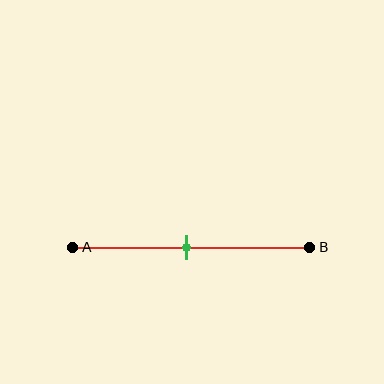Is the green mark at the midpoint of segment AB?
Yes, the mark is approximately at the midpoint.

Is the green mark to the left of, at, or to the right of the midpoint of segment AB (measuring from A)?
The green mark is approximately at the midpoint of segment AB.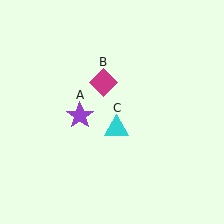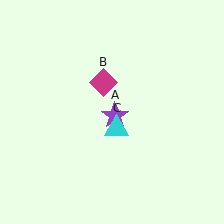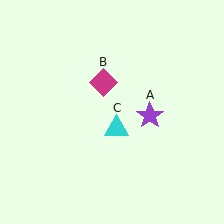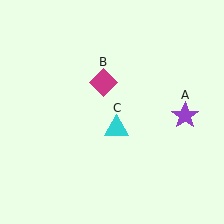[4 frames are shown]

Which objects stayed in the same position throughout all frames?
Magenta diamond (object B) and cyan triangle (object C) remained stationary.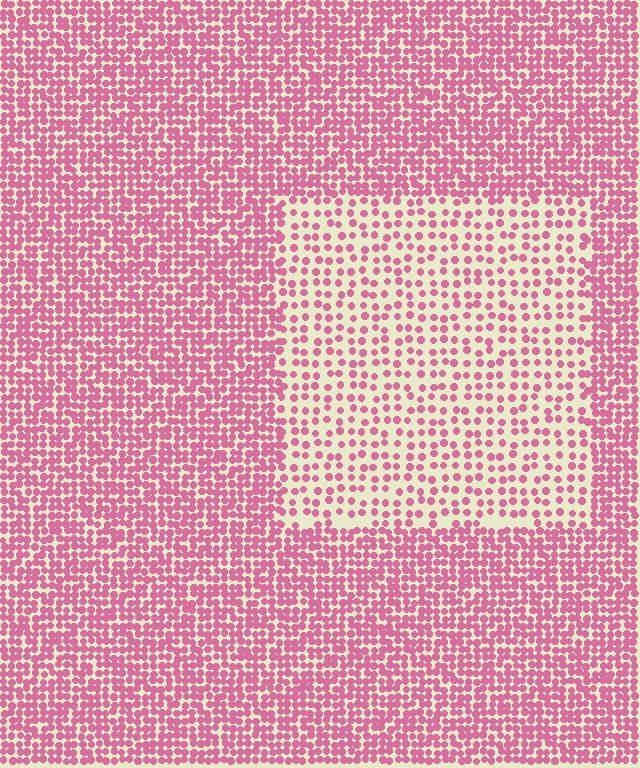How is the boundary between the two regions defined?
The boundary is defined by a change in element density (approximately 2.1x ratio). All elements are the same color, size, and shape.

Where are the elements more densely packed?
The elements are more densely packed outside the rectangle boundary.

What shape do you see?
I see a rectangle.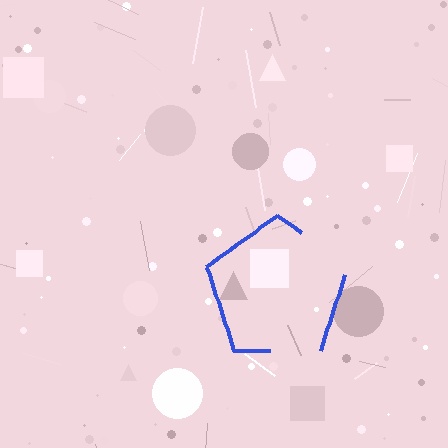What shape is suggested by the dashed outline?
The dashed outline suggests a pentagon.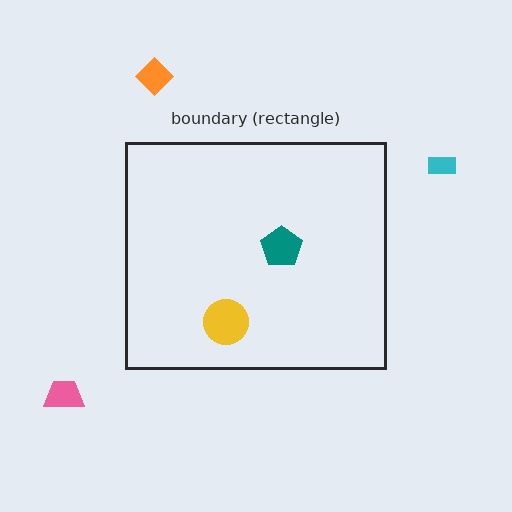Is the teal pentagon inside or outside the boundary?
Inside.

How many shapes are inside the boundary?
2 inside, 3 outside.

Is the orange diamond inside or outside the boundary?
Outside.